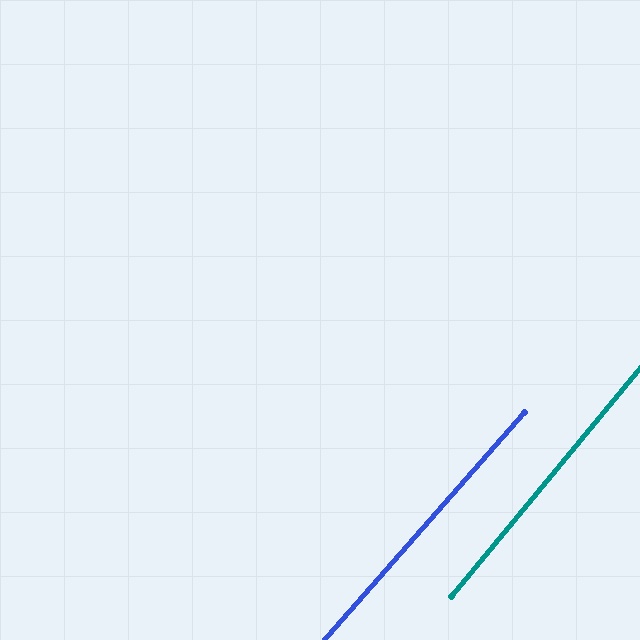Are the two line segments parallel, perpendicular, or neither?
Parallel — their directions differ by only 1.6°.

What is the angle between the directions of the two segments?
Approximately 2 degrees.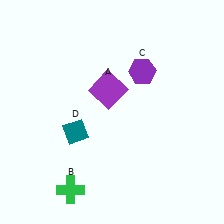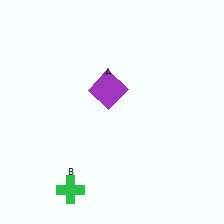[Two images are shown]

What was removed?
The teal diamond (D), the purple hexagon (C) were removed in Image 2.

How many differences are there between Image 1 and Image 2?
There are 2 differences between the two images.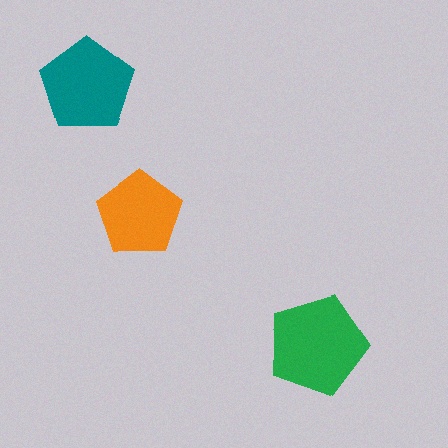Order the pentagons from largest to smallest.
the green one, the teal one, the orange one.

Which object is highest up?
The teal pentagon is topmost.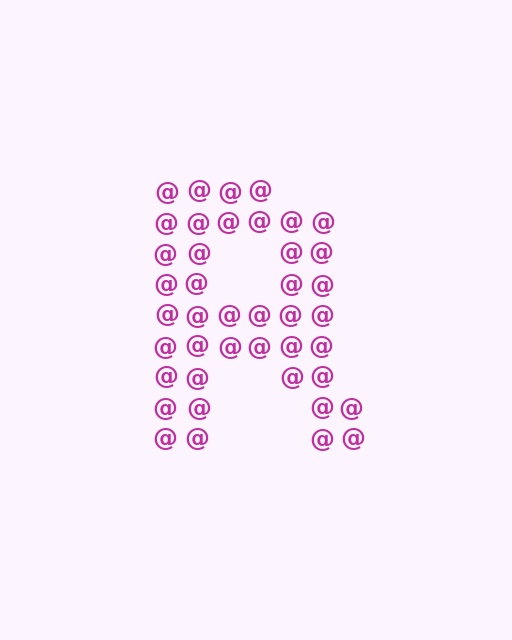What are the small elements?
The small elements are at signs.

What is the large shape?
The large shape is the letter R.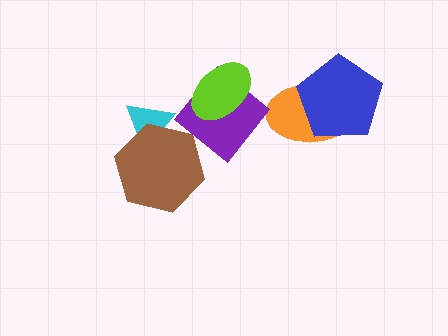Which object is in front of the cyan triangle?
The brown hexagon is in front of the cyan triangle.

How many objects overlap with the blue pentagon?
1 object overlaps with the blue pentagon.